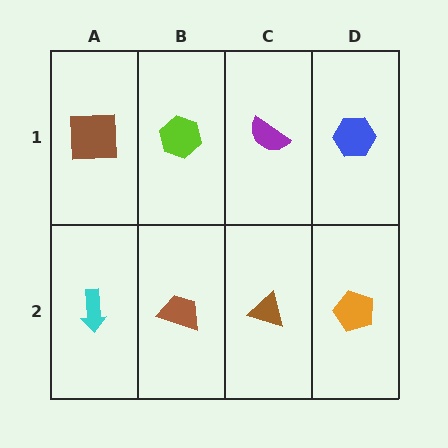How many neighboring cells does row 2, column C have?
3.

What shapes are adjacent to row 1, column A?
A cyan arrow (row 2, column A), a lime hexagon (row 1, column B).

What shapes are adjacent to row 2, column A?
A brown square (row 1, column A), a brown trapezoid (row 2, column B).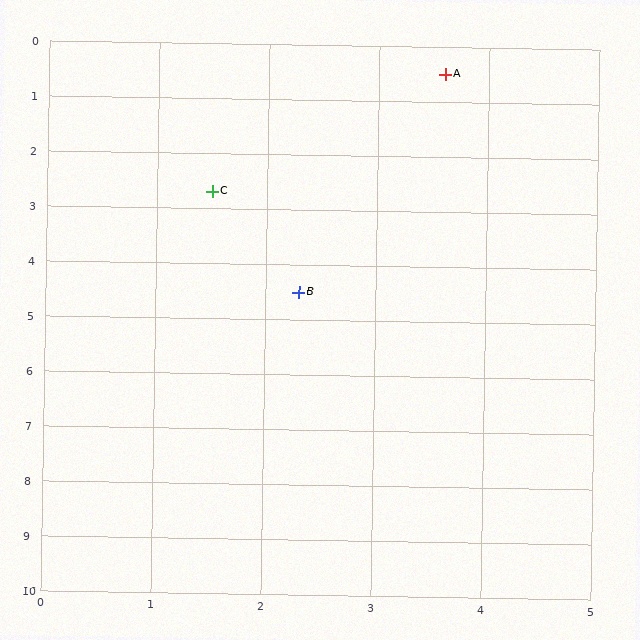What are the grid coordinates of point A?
Point A is at approximately (3.6, 0.5).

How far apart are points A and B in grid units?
Points A and B are about 4.2 grid units apart.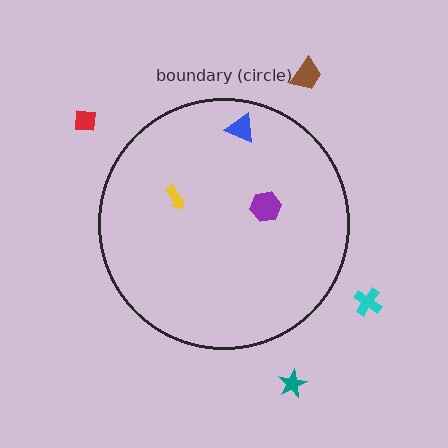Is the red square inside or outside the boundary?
Outside.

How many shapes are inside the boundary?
3 inside, 4 outside.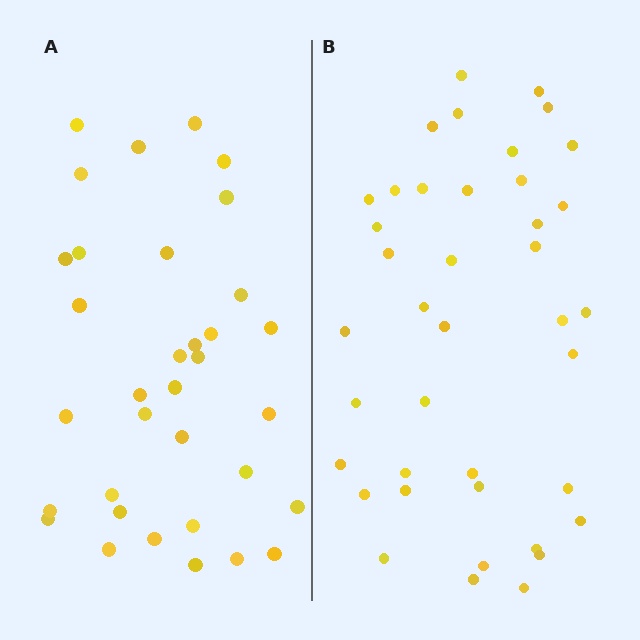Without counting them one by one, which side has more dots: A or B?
Region B (the right region) has more dots.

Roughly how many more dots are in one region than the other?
Region B has about 6 more dots than region A.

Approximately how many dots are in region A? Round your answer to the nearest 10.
About 30 dots. (The exact count is 34, which rounds to 30.)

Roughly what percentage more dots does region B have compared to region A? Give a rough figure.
About 20% more.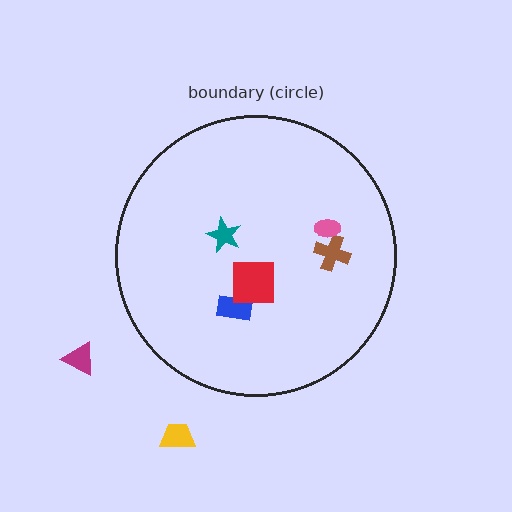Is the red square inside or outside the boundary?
Inside.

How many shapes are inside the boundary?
5 inside, 2 outside.